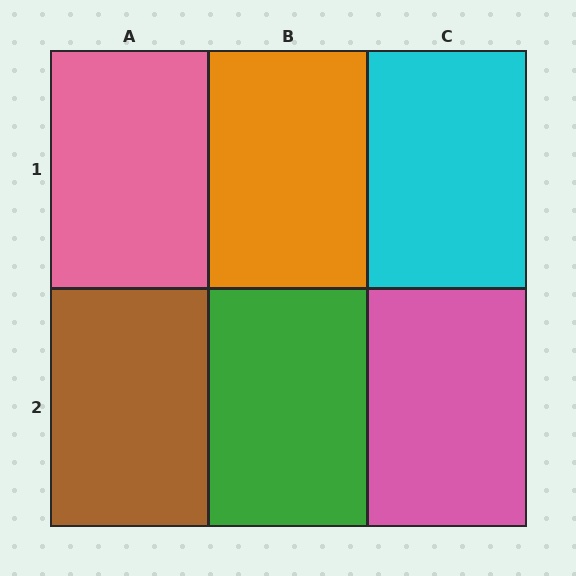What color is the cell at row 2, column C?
Pink.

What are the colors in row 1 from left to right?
Pink, orange, cyan.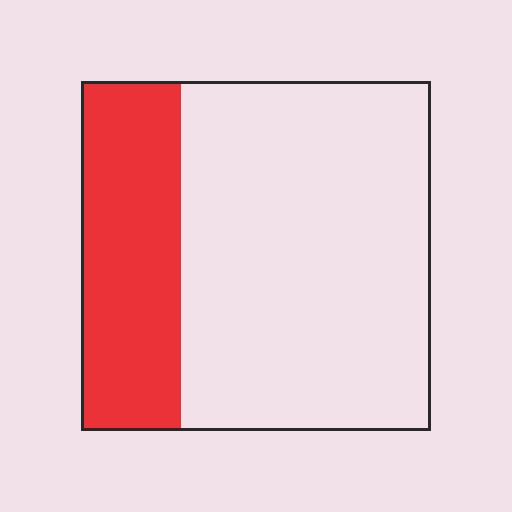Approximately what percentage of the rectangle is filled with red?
Approximately 30%.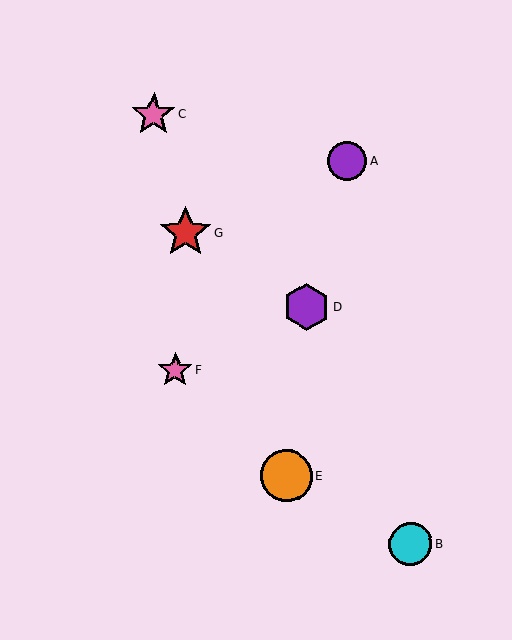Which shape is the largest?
The red star (labeled G) is the largest.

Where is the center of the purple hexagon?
The center of the purple hexagon is at (307, 307).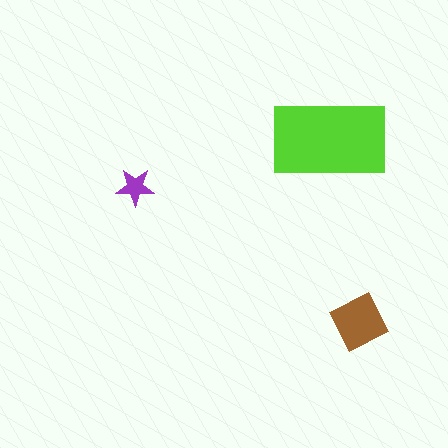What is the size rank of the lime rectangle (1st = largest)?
1st.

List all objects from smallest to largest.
The purple star, the brown square, the lime rectangle.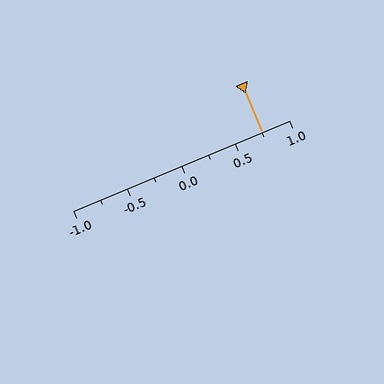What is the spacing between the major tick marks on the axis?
The major ticks are spaced 0.5 apart.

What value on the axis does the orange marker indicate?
The marker indicates approximately 0.75.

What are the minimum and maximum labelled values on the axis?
The axis runs from -1.0 to 1.0.